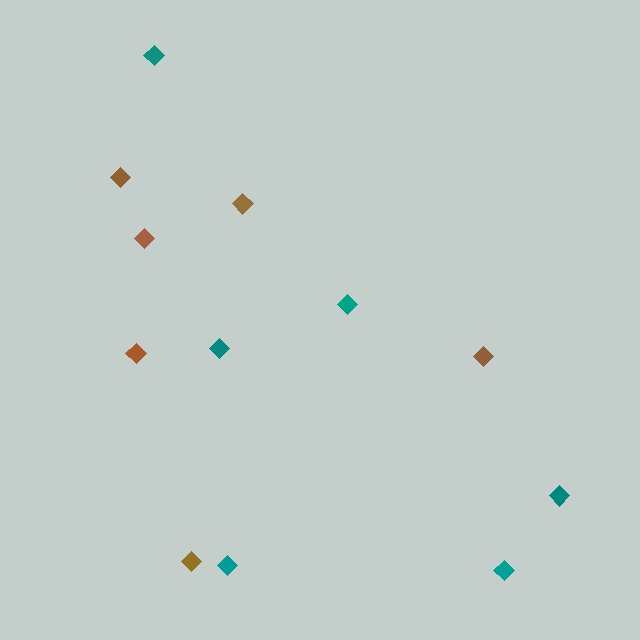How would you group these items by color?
There are 2 groups: one group of brown diamonds (6) and one group of teal diamonds (6).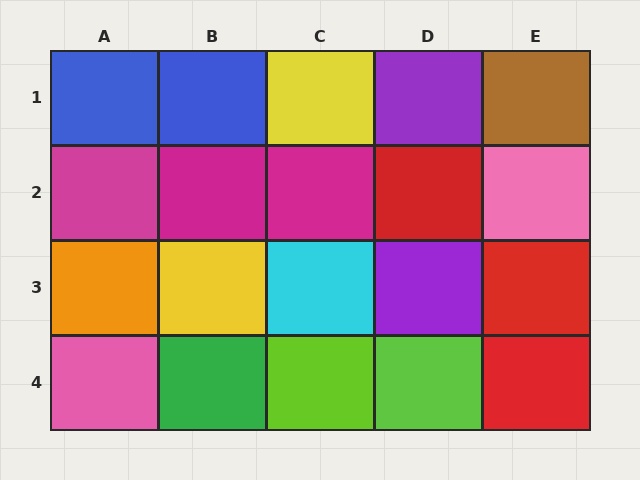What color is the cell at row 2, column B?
Magenta.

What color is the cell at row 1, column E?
Brown.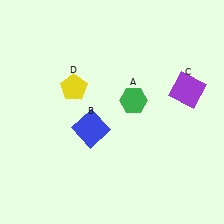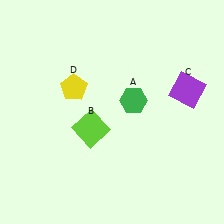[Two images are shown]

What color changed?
The square (B) changed from blue in Image 1 to lime in Image 2.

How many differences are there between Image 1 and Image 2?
There is 1 difference between the two images.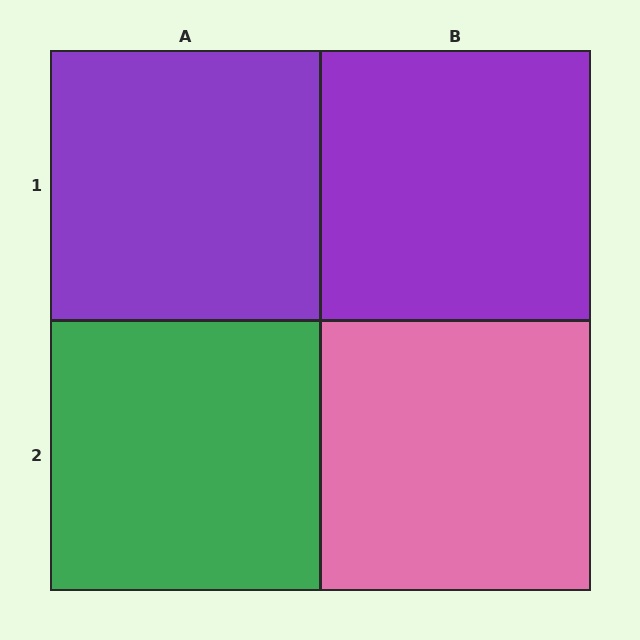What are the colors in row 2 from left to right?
Green, pink.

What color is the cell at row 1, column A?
Purple.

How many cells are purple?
2 cells are purple.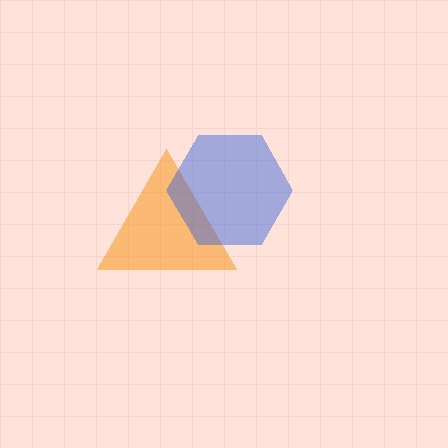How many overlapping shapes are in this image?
There are 2 overlapping shapes in the image.